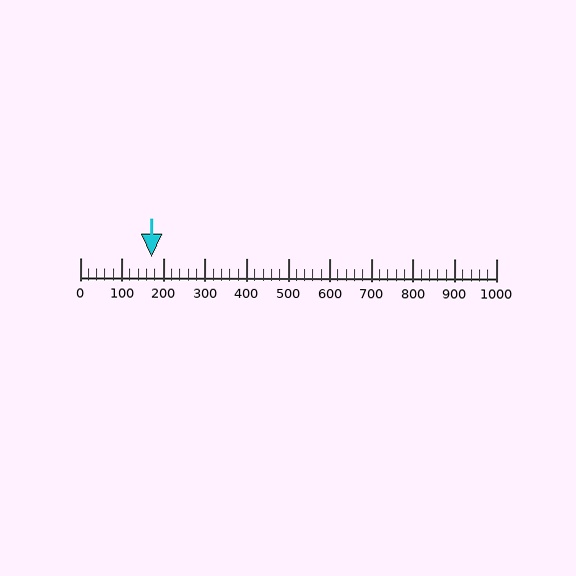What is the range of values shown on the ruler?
The ruler shows values from 0 to 1000.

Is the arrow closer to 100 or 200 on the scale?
The arrow is closer to 200.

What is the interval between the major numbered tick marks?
The major tick marks are spaced 100 units apart.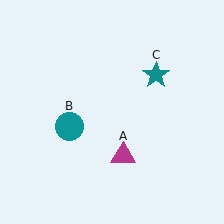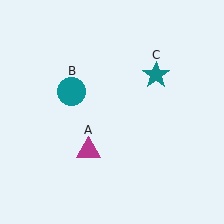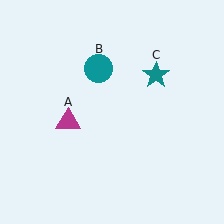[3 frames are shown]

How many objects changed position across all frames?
2 objects changed position: magenta triangle (object A), teal circle (object B).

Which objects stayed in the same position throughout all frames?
Teal star (object C) remained stationary.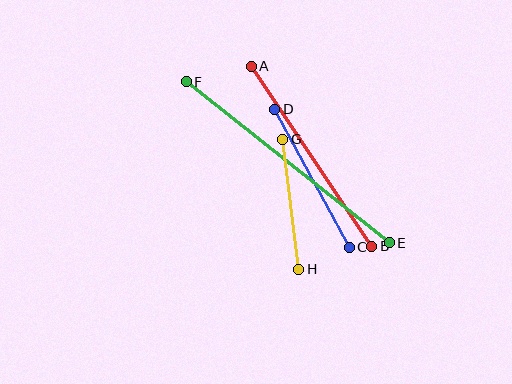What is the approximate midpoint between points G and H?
The midpoint is at approximately (291, 204) pixels.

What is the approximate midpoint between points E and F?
The midpoint is at approximately (288, 162) pixels.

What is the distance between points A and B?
The distance is approximately 217 pixels.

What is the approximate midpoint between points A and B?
The midpoint is at approximately (311, 156) pixels.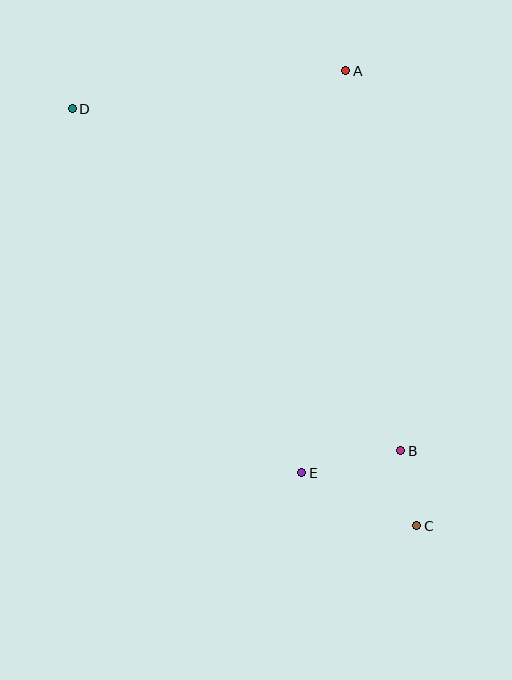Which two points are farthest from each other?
Points C and D are farthest from each other.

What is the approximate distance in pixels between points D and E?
The distance between D and E is approximately 430 pixels.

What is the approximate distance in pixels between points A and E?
The distance between A and E is approximately 404 pixels.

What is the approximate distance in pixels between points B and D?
The distance between B and D is approximately 475 pixels.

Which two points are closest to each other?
Points B and C are closest to each other.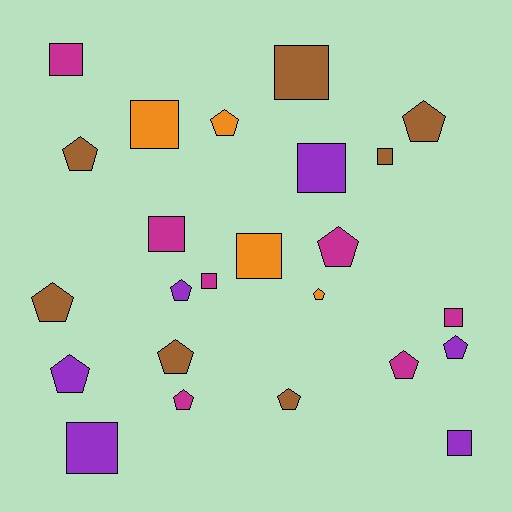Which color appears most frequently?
Brown, with 7 objects.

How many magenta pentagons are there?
There are 3 magenta pentagons.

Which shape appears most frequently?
Pentagon, with 13 objects.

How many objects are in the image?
There are 24 objects.